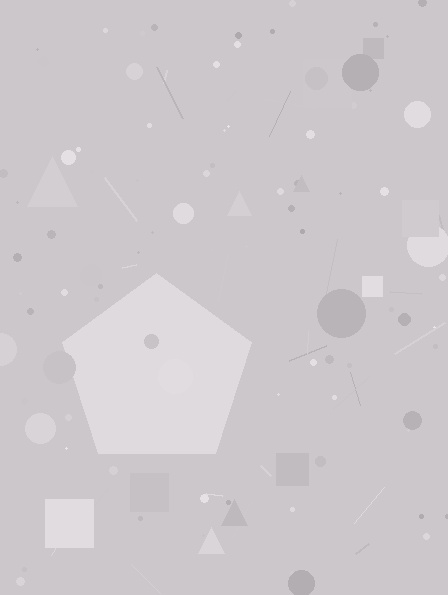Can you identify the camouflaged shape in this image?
The camouflaged shape is a pentagon.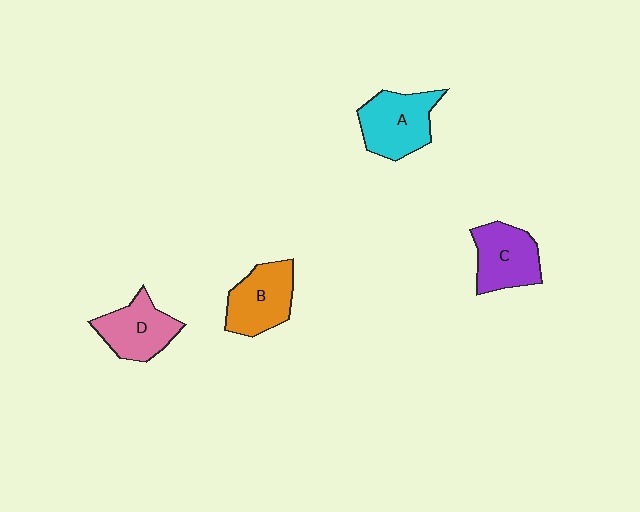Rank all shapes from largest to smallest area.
From largest to smallest: A (cyan), B (orange), C (purple), D (pink).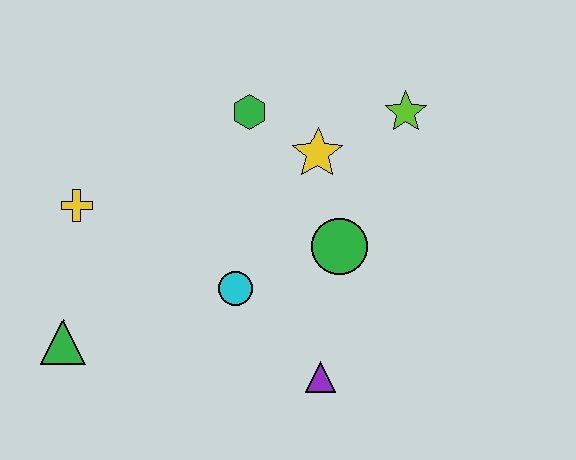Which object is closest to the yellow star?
The green hexagon is closest to the yellow star.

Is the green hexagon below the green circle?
No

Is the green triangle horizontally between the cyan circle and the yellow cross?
No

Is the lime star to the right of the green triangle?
Yes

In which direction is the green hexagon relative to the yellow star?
The green hexagon is to the left of the yellow star.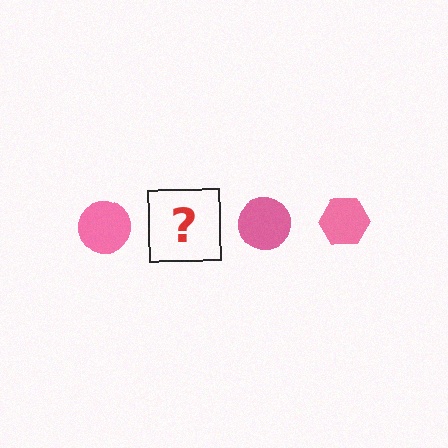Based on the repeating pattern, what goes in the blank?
The blank should be a pink hexagon.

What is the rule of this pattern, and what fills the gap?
The rule is that the pattern cycles through circle, hexagon shapes in pink. The gap should be filled with a pink hexagon.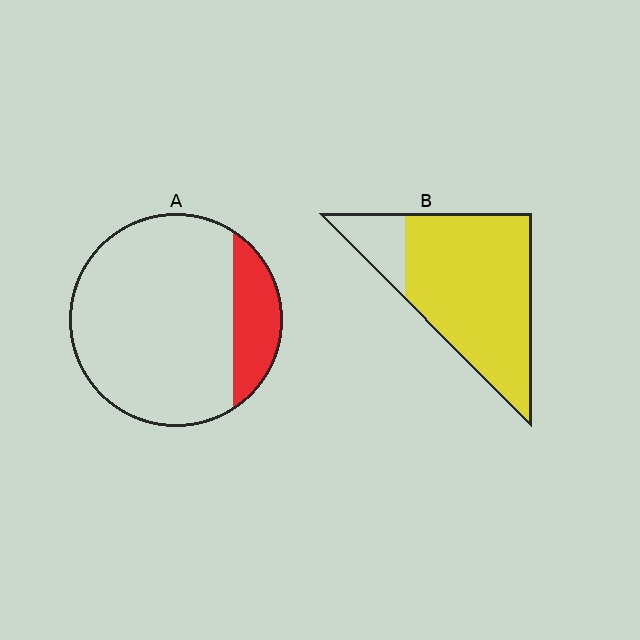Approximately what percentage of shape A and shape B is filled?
A is approximately 20% and B is approximately 85%.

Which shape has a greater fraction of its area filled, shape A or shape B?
Shape B.